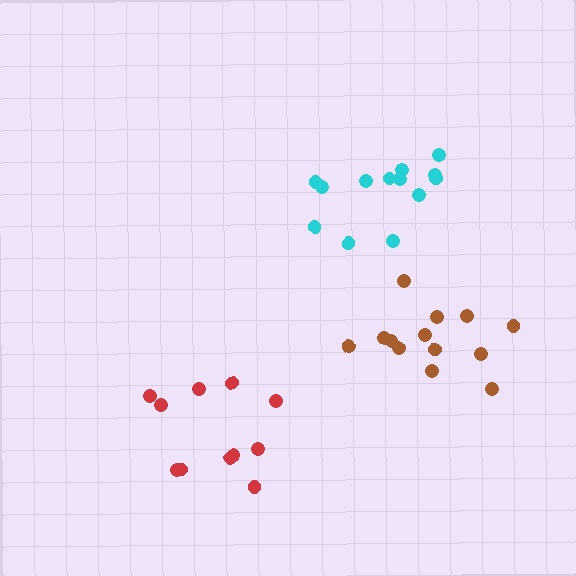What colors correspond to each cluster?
The clusters are colored: cyan, brown, red.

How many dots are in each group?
Group 1: 13 dots, Group 2: 13 dots, Group 3: 11 dots (37 total).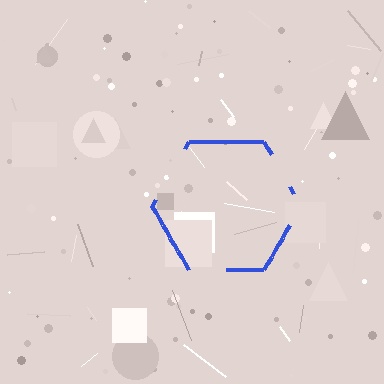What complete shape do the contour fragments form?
The contour fragments form a hexagon.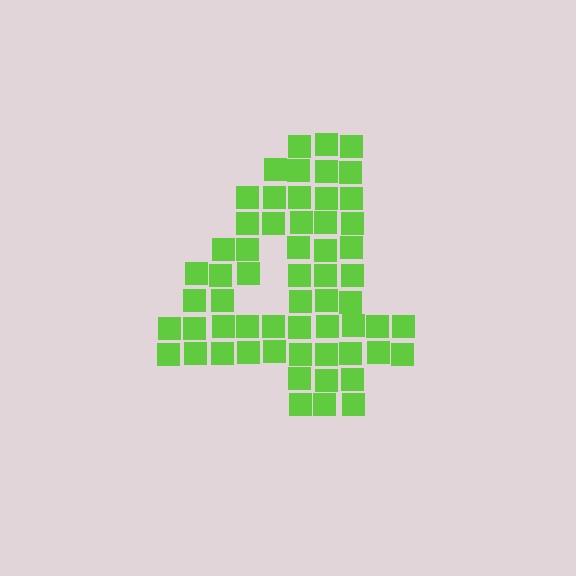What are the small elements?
The small elements are squares.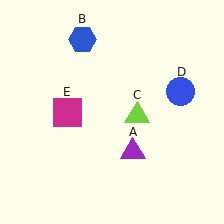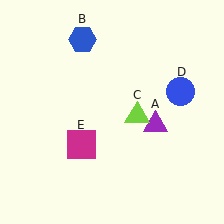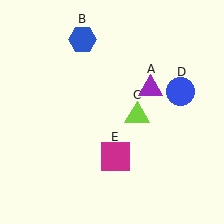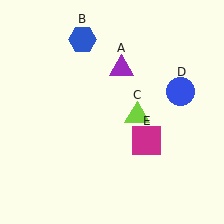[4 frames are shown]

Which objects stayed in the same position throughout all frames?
Blue hexagon (object B) and lime triangle (object C) and blue circle (object D) remained stationary.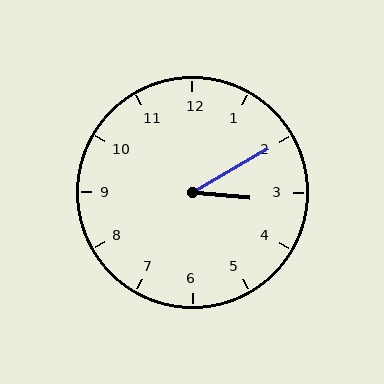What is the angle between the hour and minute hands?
Approximately 35 degrees.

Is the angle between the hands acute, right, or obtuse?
It is acute.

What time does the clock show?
3:10.